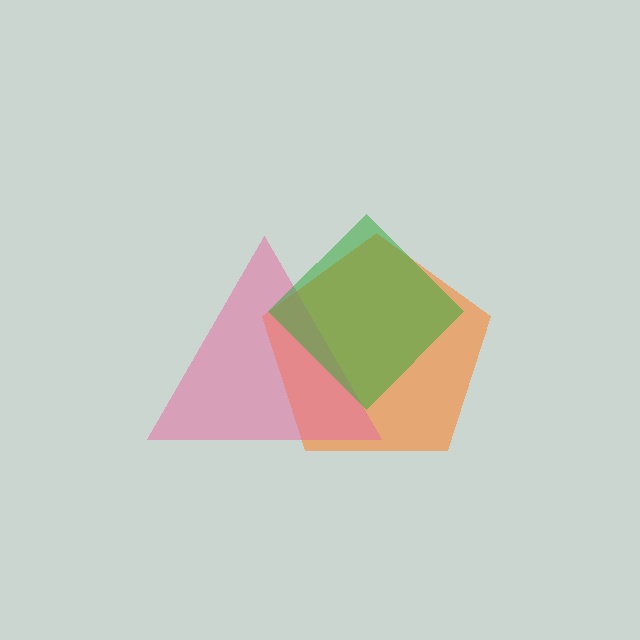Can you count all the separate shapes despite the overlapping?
Yes, there are 3 separate shapes.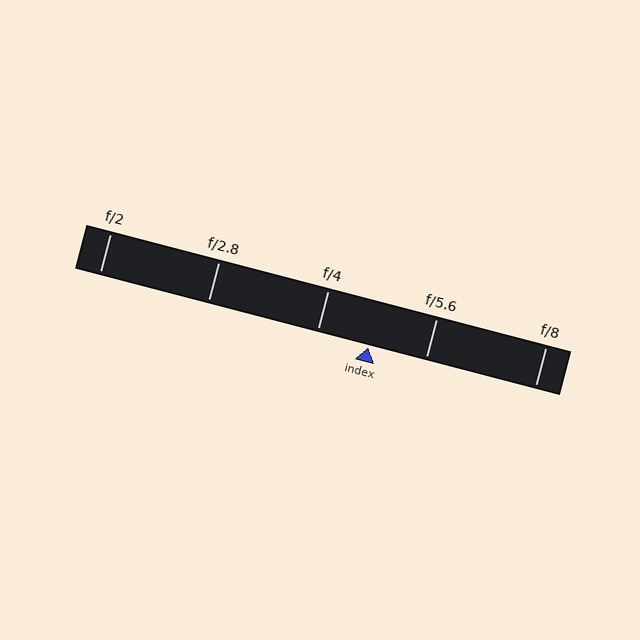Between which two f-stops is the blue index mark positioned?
The index mark is between f/4 and f/5.6.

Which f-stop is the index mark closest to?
The index mark is closest to f/4.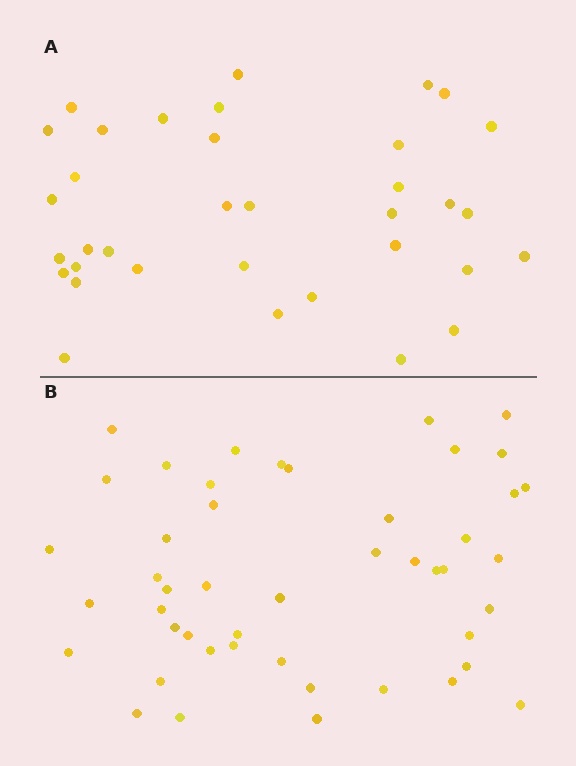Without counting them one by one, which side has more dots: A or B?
Region B (the bottom region) has more dots.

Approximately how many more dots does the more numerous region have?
Region B has roughly 12 or so more dots than region A.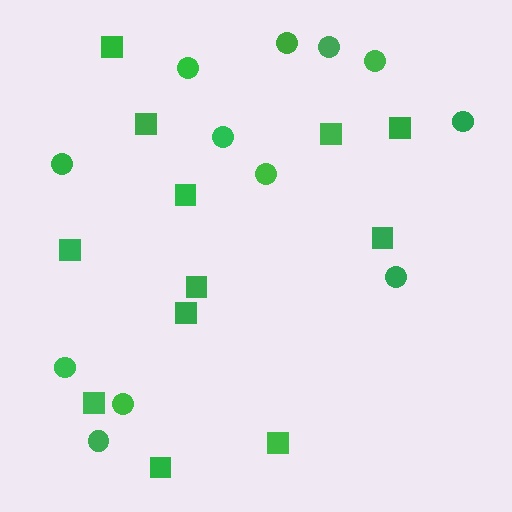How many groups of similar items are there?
There are 2 groups: one group of squares (12) and one group of circles (12).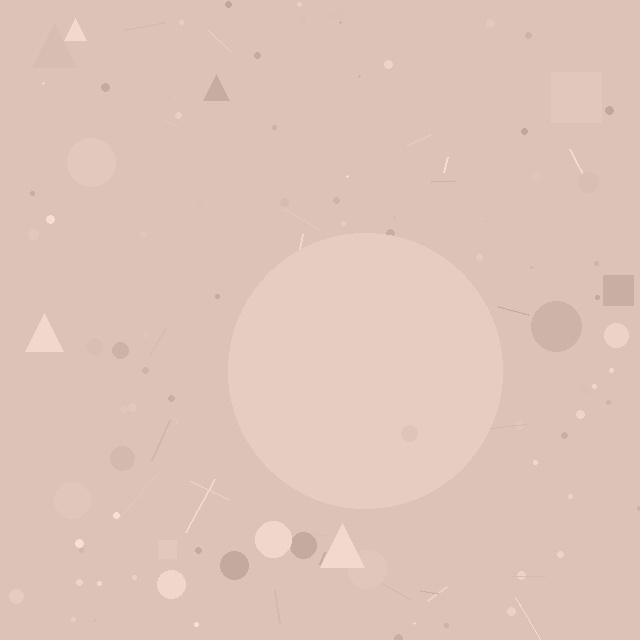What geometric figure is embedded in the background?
A circle is embedded in the background.